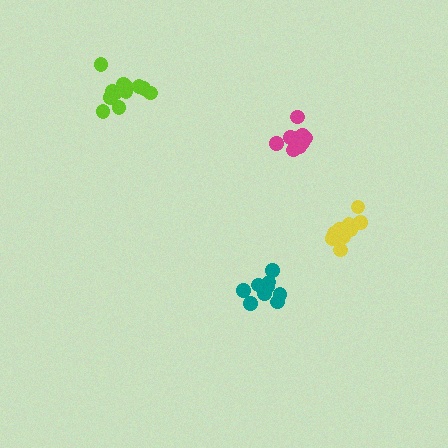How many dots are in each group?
Group 1: 9 dots, Group 2: 10 dots, Group 3: 12 dots, Group 4: 10 dots (41 total).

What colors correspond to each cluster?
The clusters are colored: teal, magenta, lime, yellow.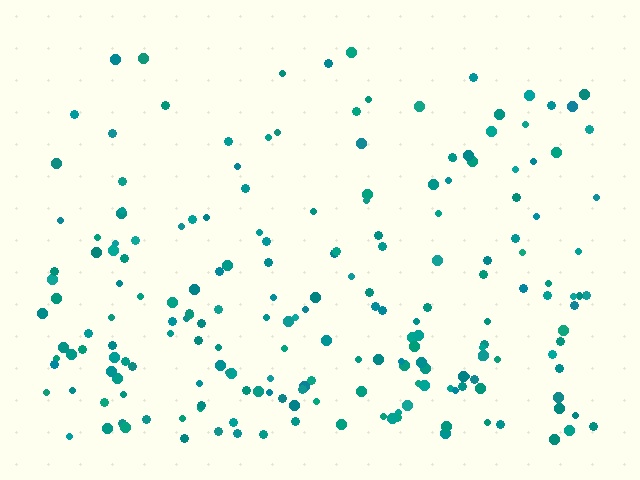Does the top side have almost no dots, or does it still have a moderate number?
Still a moderate number, just noticeably fewer than the bottom.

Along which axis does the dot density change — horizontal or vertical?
Vertical.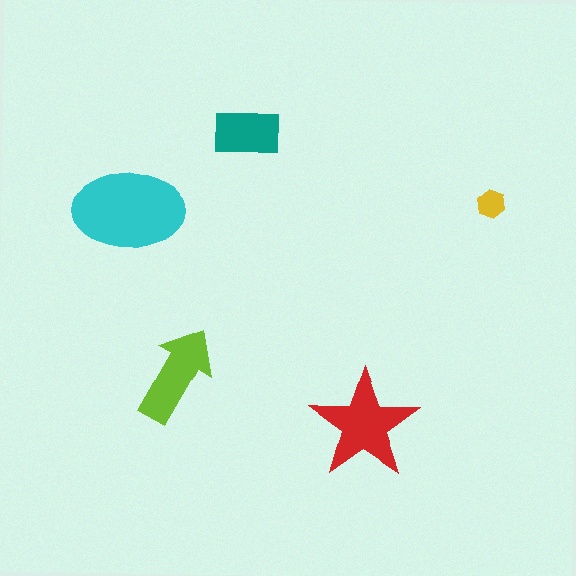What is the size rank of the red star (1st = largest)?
2nd.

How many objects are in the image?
There are 5 objects in the image.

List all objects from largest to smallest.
The cyan ellipse, the red star, the lime arrow, the teal rectangle, the yellow hexagon.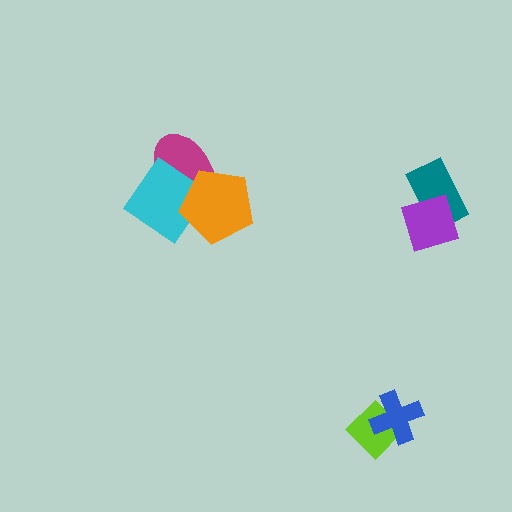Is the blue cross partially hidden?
No, no other shape covers it.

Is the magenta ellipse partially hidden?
Yes, it is partially covered by another shape.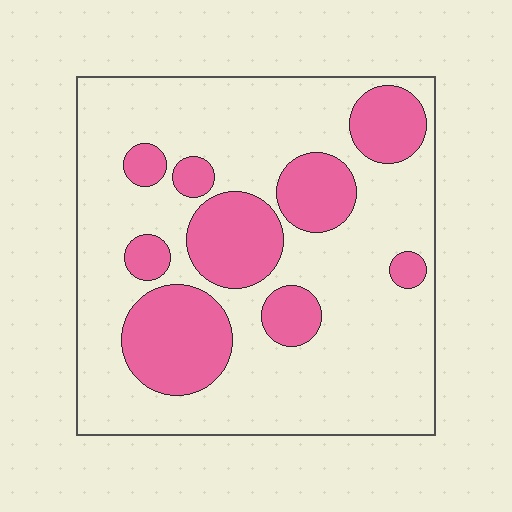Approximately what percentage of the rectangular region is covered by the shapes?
Approximately 30%.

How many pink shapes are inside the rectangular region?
9.